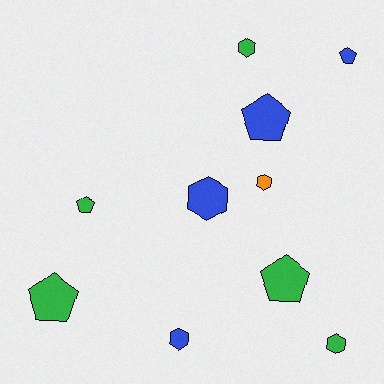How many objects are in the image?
There are 10 objects.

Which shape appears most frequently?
Hexagon, with 5 objects.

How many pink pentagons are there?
There are no pink pentagons.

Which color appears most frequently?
Green, with 5 objects.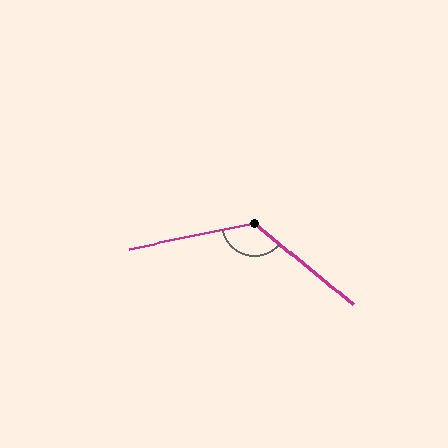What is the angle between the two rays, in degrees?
Approximately 129 degrees.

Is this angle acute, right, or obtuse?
It is obtuse.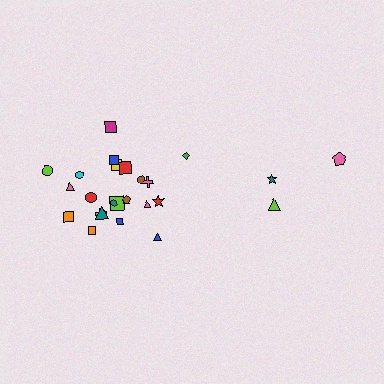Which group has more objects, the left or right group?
The left group.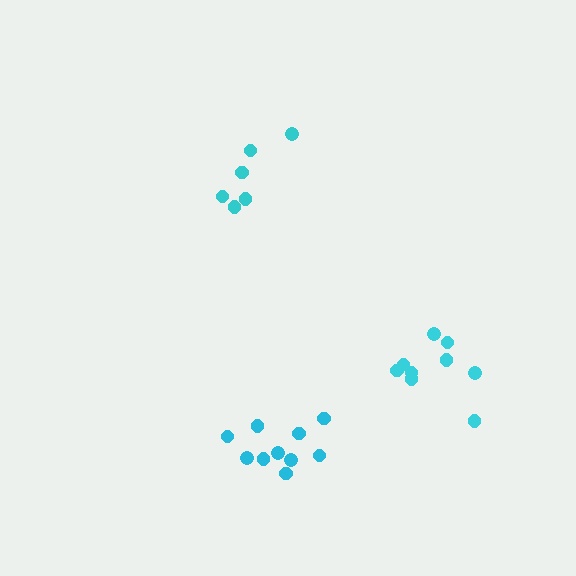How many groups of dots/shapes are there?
There are 3 groups.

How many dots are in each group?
Group 1: 6 dots, Group 2: 10 dots, Group 3: 9 dots (25 total).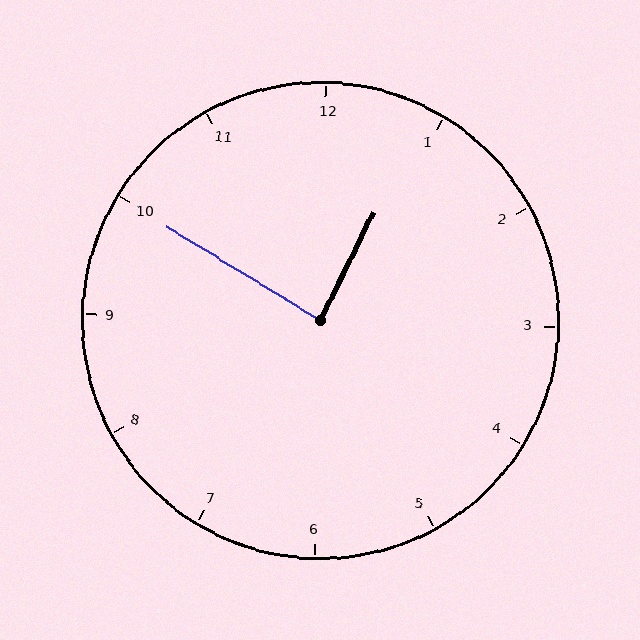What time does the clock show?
12:50.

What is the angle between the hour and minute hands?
Approximately 85 degrees.